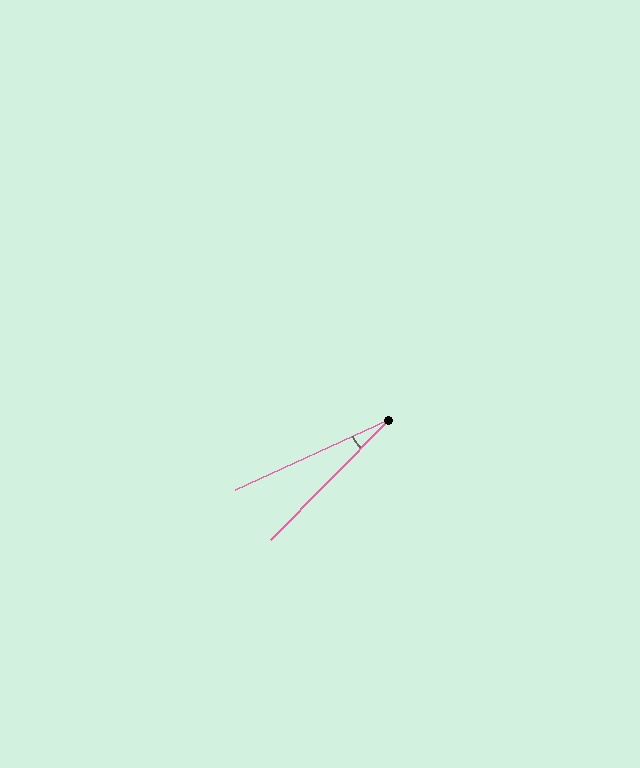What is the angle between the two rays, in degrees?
Approximately 21 degrees.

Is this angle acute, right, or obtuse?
It is acute.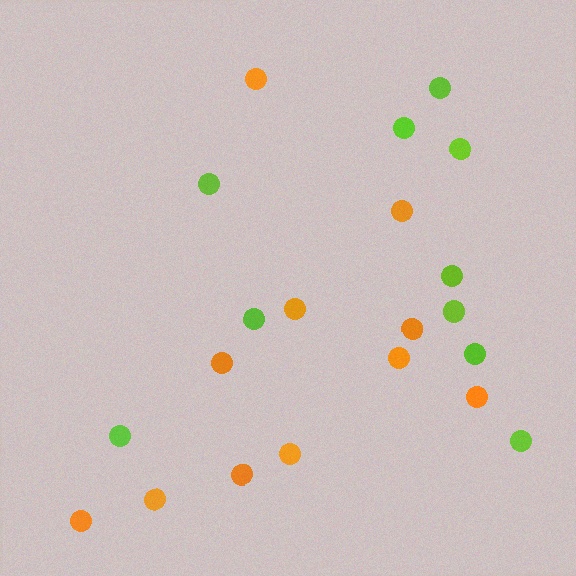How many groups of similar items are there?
There are 2 groups: one group of orange circles (11) and one group of lime circles (10).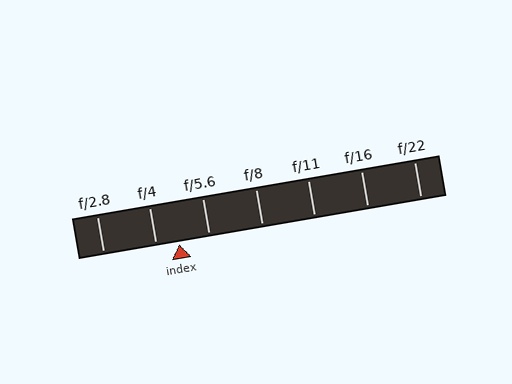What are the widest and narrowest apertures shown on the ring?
The widest aperture shown is f/2.8 and the narrowest is f/22.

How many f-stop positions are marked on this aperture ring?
There are 7 f-stop positions marked.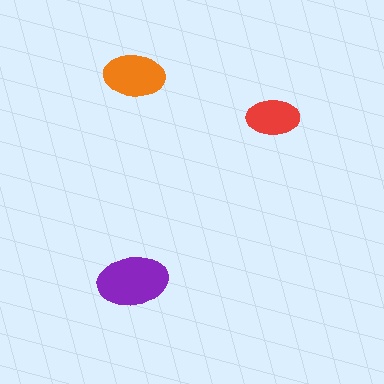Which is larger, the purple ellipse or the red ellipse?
The purple one.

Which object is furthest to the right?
The red ellipse is rightmost.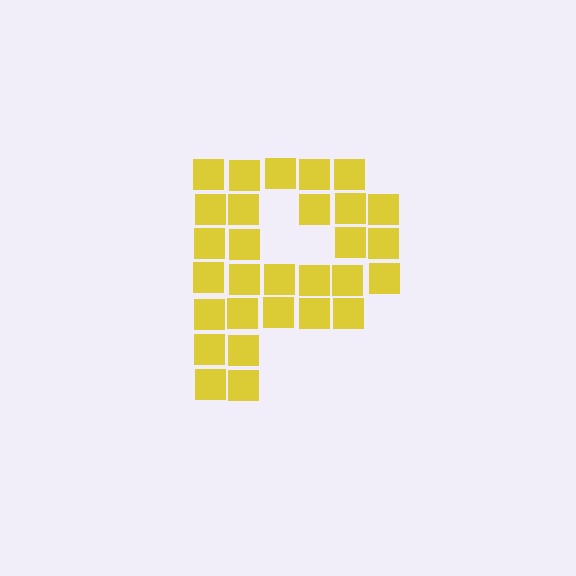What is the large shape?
The large shape is the letter P.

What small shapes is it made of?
It is made of small squares.